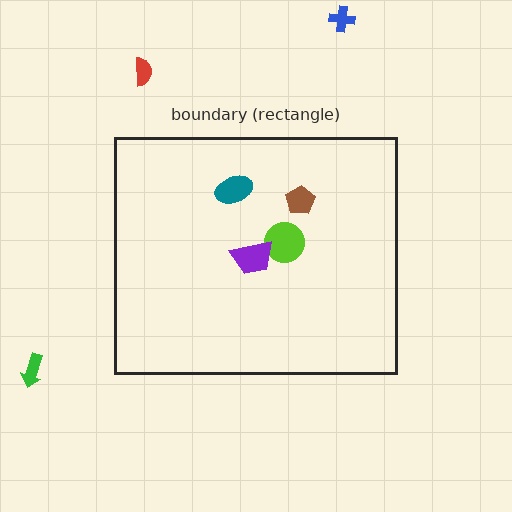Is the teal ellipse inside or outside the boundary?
Inside.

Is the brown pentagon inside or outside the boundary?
Inside.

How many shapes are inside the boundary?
4 inside, 3 outside.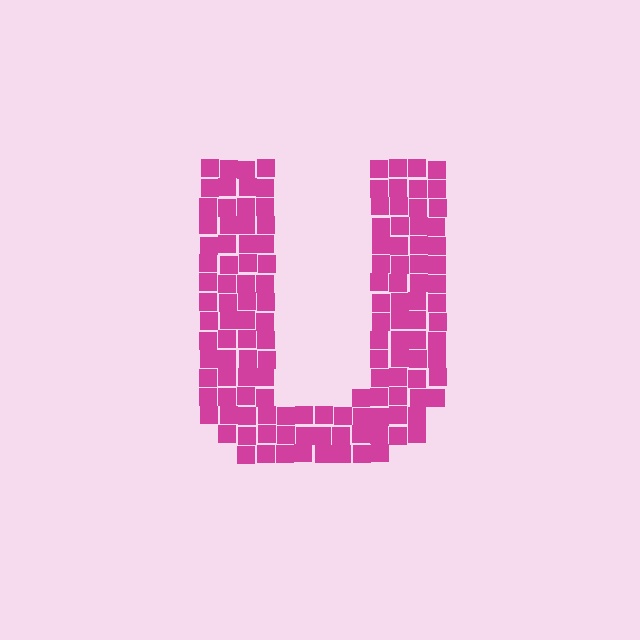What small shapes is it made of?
It is made of small squares.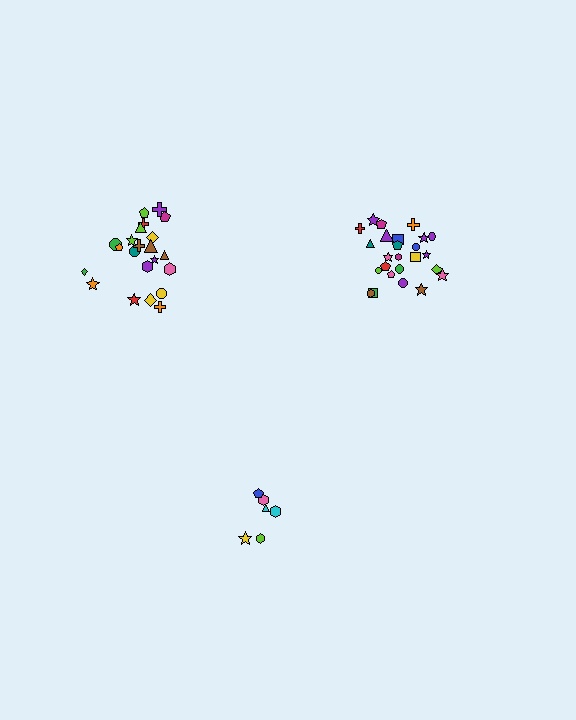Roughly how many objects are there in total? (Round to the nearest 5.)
Roughly 55 objects in total.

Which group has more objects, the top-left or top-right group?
The top-right group.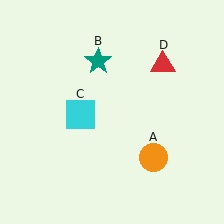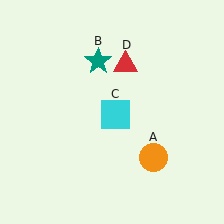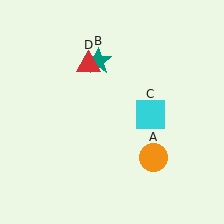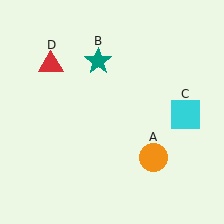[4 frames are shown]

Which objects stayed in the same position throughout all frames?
Orange circle (object A) and teal star (object B) remained stationary.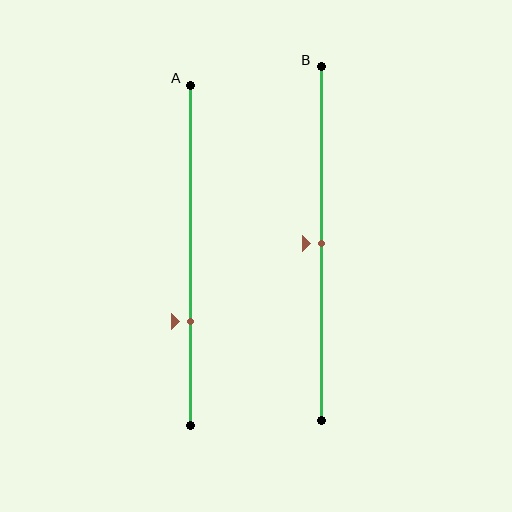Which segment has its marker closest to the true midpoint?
Segment B has its marker closest to the true midpoint.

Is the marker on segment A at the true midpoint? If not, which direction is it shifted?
No, the marker on segment A is shifted downward by about 19% of the segment length.